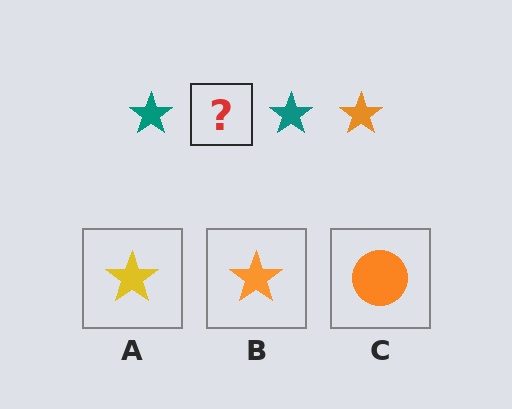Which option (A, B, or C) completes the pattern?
B.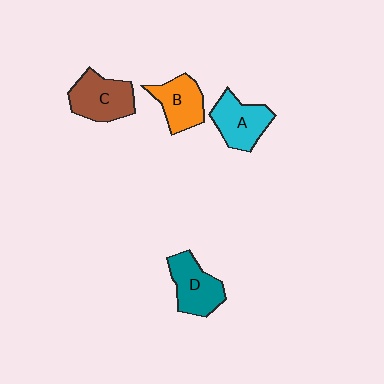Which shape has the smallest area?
Shape B (orange).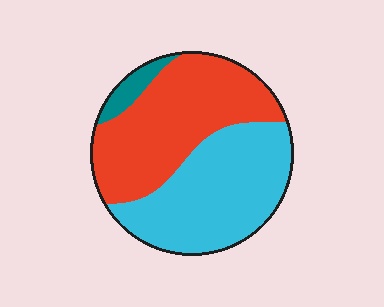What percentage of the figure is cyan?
Cyan takes up about one half (1/2) of the figure.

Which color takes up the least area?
Teal, at roughly 5%.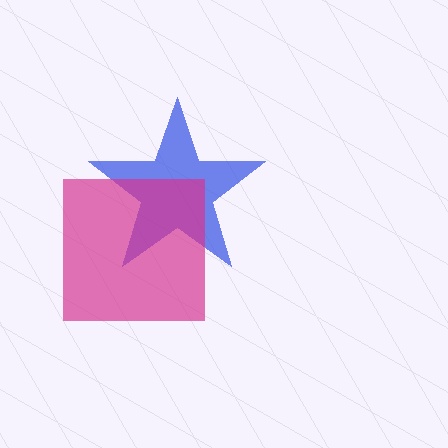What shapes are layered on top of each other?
The layered shapes are: a blue star, a magenta square.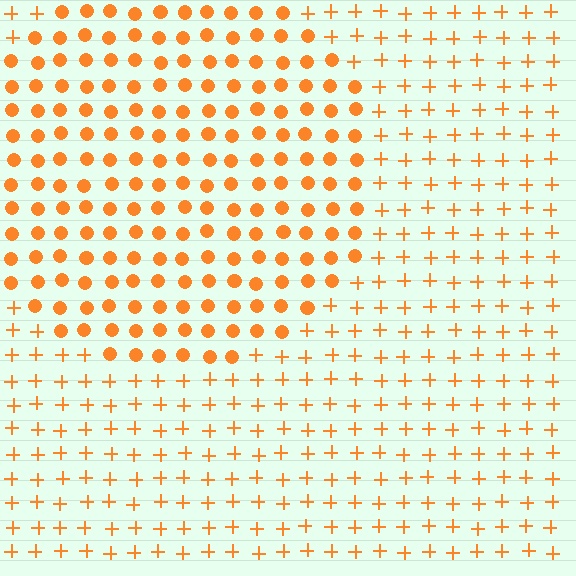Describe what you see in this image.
The image is filled with small orange elements arranged in a uniform grid. A circle-shaped region contains circles, while the surrounding area contains plus signs. The boundary is defined purely by the change in element shape.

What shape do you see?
I see a circle.